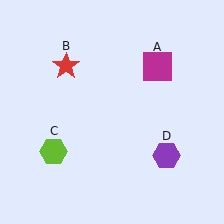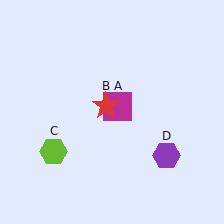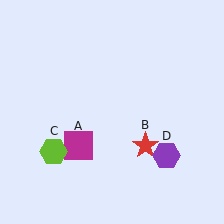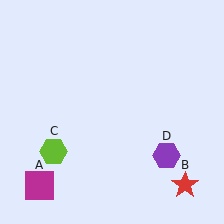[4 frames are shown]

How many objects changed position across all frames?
2 objects changed position: magenta square (object A), red star (object B).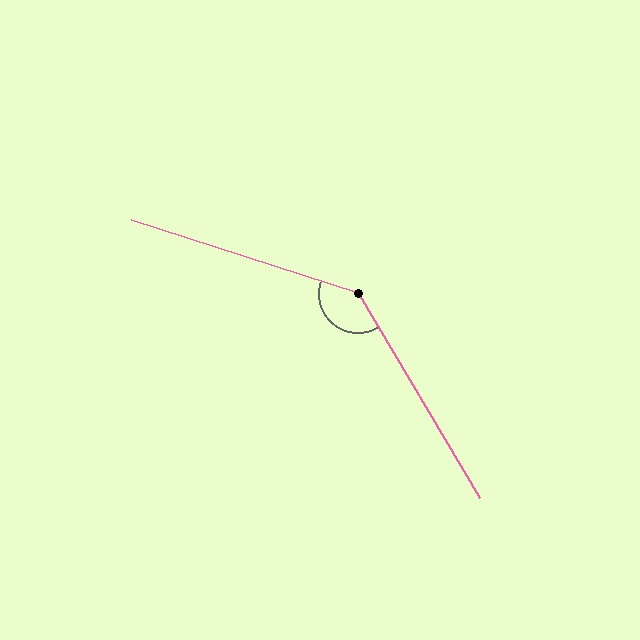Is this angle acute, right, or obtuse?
It is obtuse.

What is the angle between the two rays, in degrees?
Approximately 139 degrees.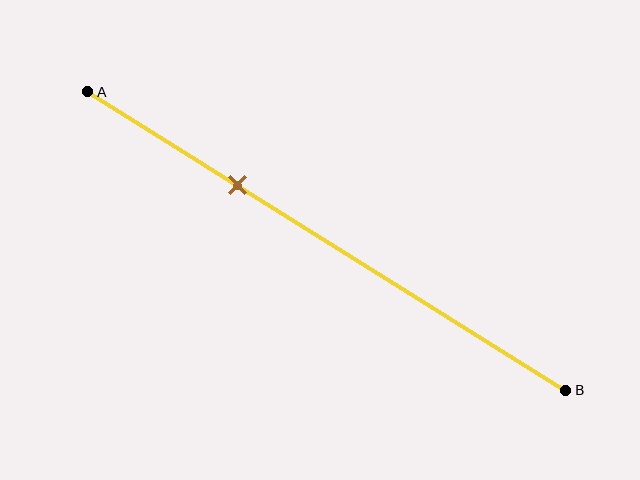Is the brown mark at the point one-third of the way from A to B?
Yes, the mark is approximately at the one-third point.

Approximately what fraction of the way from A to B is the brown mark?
The brown mark is approximately 30% of the way from A to B.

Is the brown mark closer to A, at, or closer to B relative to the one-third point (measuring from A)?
The brown mark is approximately at the one-third point of segment AB.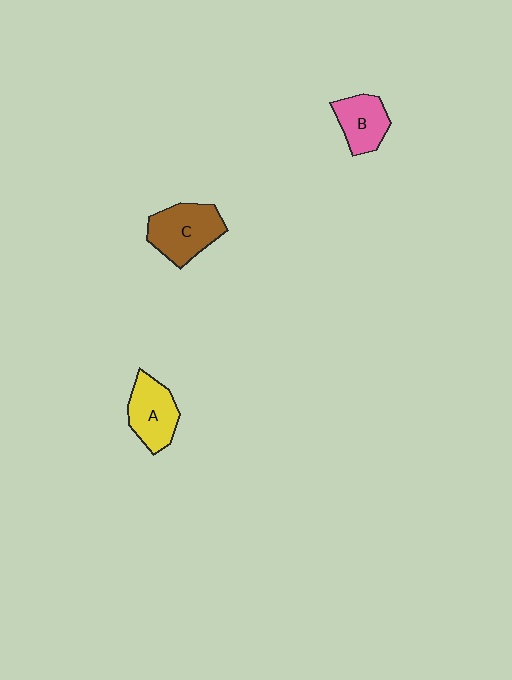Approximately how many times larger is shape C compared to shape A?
Approximately 1.2 times.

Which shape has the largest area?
Shape C (brown).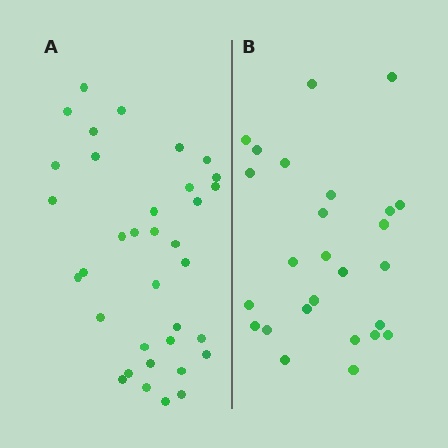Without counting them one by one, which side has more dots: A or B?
Region A (the left region) has more dots.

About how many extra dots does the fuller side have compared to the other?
Region A has roughly 8 or so more dots than region B.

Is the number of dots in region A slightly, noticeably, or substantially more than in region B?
Region A has noticeably more, but not dramatically so. The ratio is roughly 1.3 to 1.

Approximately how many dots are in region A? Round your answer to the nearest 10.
About 40 dots. (The exact count is 35, which rounds to 40.)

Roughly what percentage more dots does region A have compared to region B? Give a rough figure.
About 35% more.